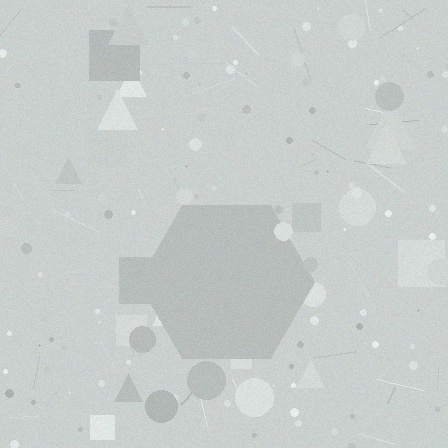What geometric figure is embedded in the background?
A hexagon is embedded in the background.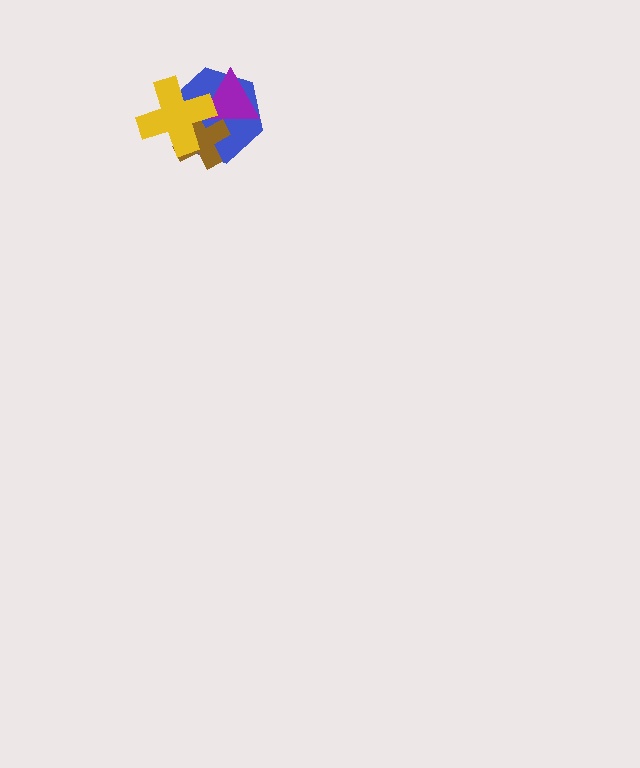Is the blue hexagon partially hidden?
Yes, it is partially covered by another shape.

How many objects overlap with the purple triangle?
3 objects overlap with the purple triangle.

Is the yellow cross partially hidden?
No, no other shape covers it.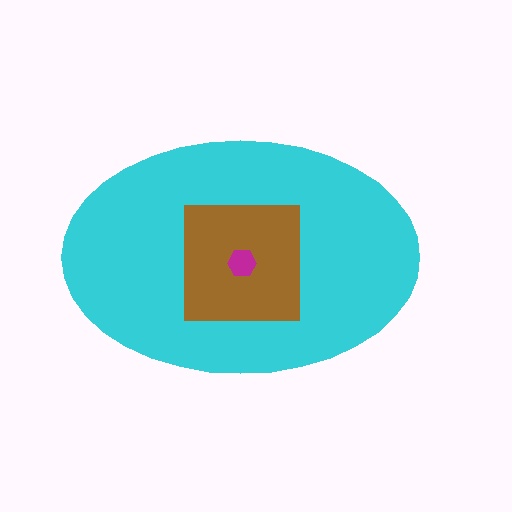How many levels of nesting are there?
3.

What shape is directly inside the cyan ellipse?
The brown square.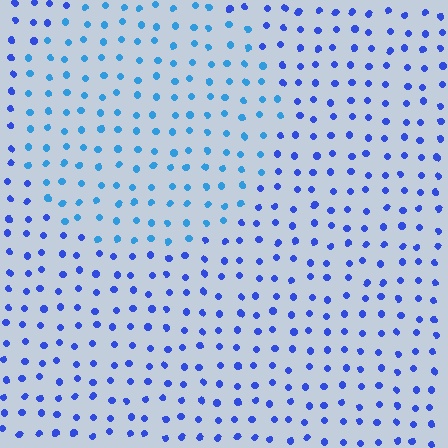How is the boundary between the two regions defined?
The boundary is defined purely by a slight shift in hue (about 28 degrees). Spacing, size, and orientation are identical on both sides.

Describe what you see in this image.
The image is filled with small blue elements in a uniform arrangement. A circle-shaped region is visible where the elements are tinted to a slightly different hue, forming a subtle color boundary.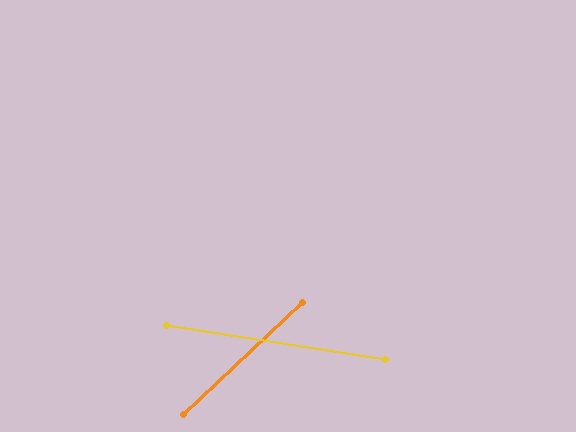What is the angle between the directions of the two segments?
Approximately 52 degrees.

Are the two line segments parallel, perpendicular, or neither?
Neither parallel nor perpendicular — they differ by about 52°.